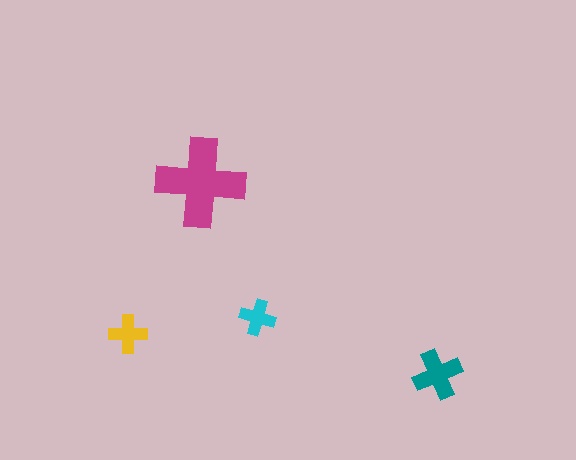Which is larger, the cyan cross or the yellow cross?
The yellow one.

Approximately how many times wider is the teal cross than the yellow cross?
About 1.5 times wider.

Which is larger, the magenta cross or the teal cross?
The magenta one.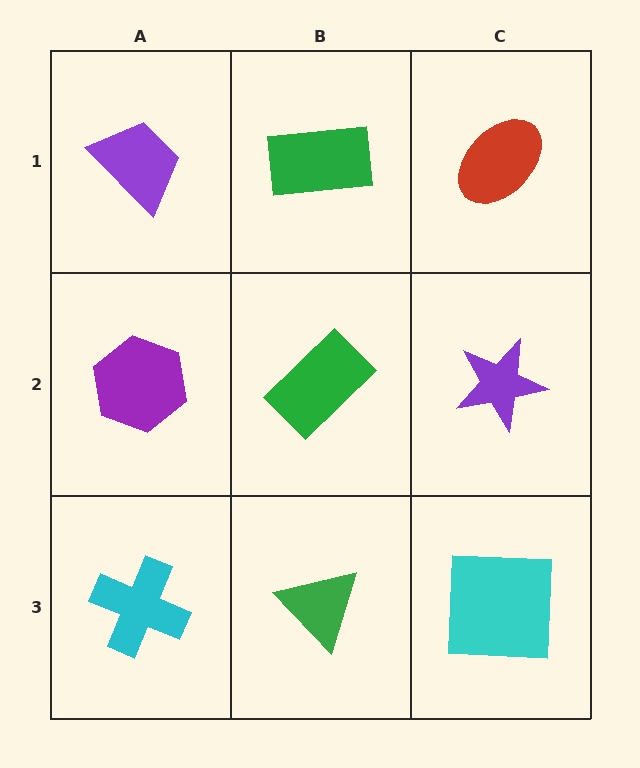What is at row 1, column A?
A purple trapezoid.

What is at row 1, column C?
A red ellipse.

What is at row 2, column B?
A green rectangle.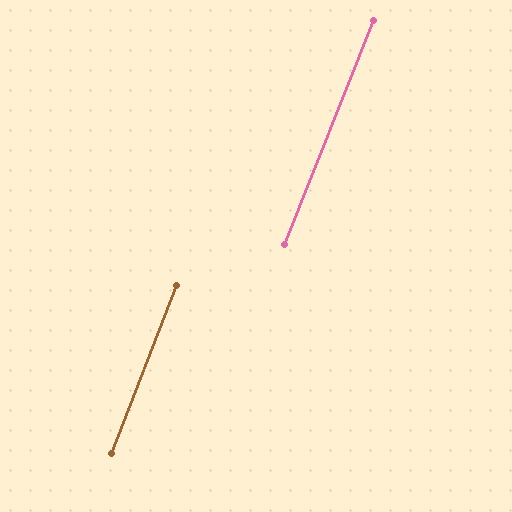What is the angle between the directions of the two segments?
Approximately 1 degree.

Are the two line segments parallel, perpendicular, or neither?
Parallel — their directions differ by only 0.6°.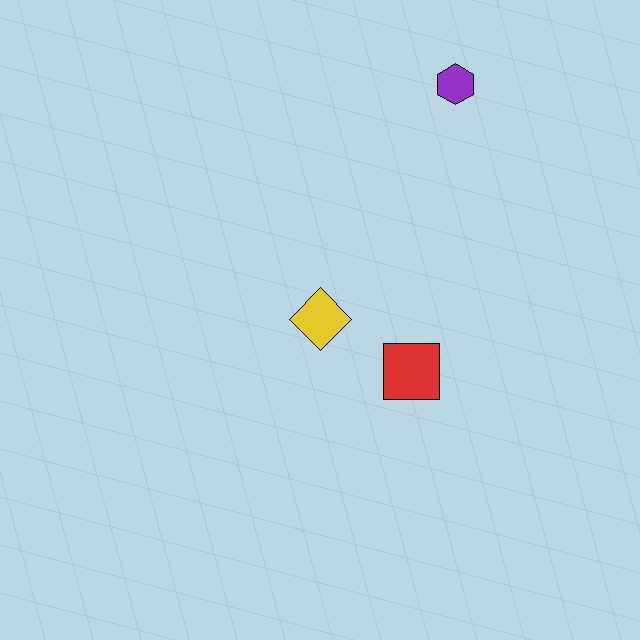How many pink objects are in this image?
There are no pink objects.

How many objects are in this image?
There are 3 objects.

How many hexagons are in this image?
There is 1 hexagon.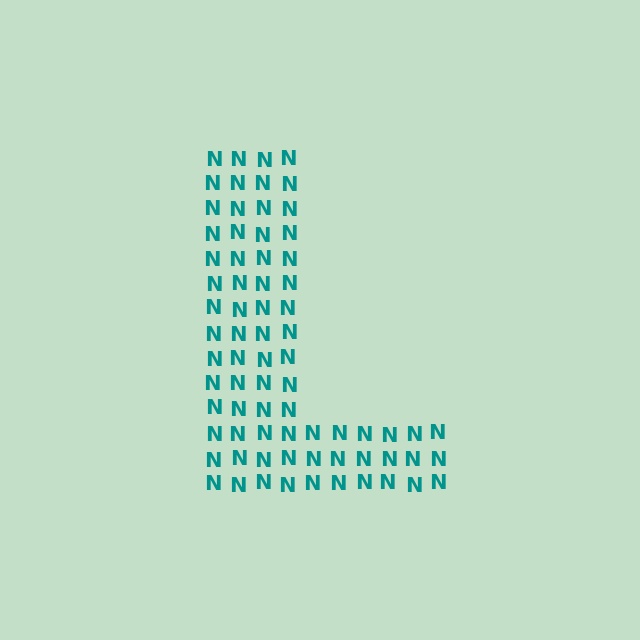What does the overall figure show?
The overall figure shows the letter L.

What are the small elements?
The small elements are letter N's.